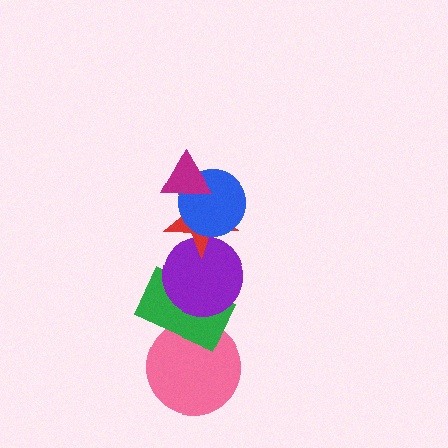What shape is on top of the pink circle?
The green rectangle is on top of the pink circle.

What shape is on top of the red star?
The blue circle is on top of the red star.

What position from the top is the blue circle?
The blue circle is 2nd from the top.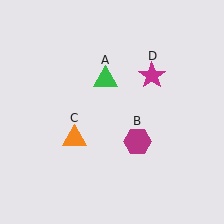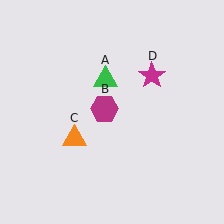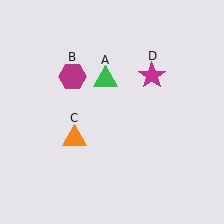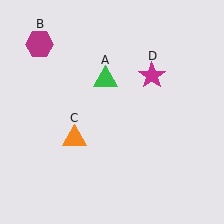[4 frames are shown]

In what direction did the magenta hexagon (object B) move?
The magenta hexagon (object B) moved up and to the left.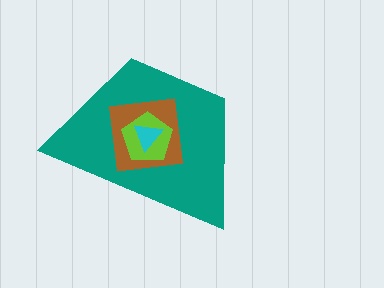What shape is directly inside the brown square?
The lime pentagon.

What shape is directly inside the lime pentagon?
The cyan triangle.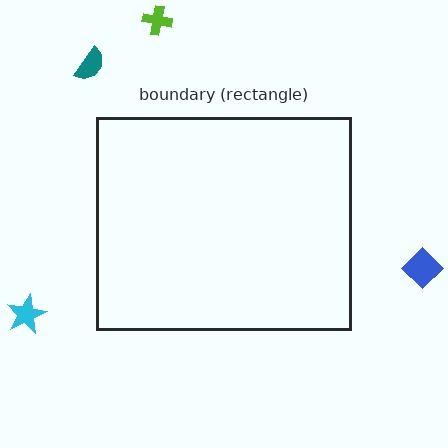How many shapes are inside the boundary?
0 inside, 4 outside.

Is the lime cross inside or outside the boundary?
Outside.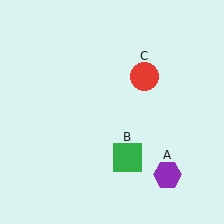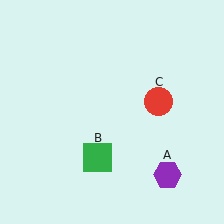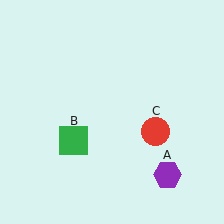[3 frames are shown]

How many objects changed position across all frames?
2 objects changed position: green square (object B), red circle (object C).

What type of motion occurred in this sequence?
The green square (object B), red circle (object C) rotated clockwise around the center of the scene.